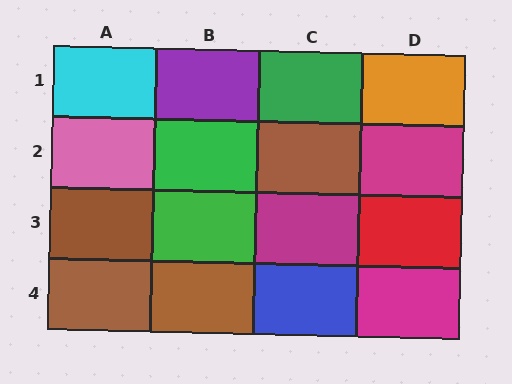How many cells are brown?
4 cells are brown.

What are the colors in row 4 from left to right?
Brown, brown, blue, magenta.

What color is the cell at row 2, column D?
Magenta.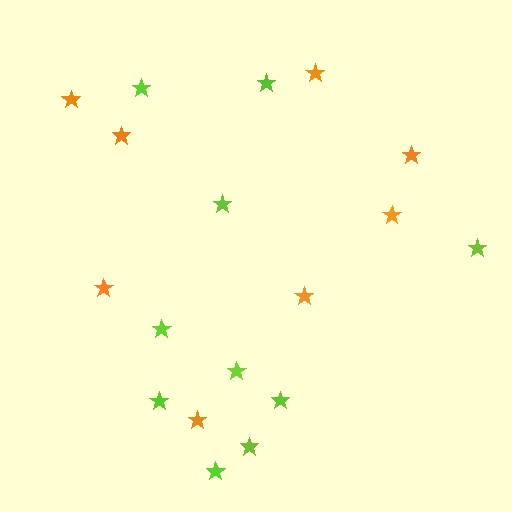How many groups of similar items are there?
There are 2 groups: one group of orange stars (8) and one group of lime stars (10).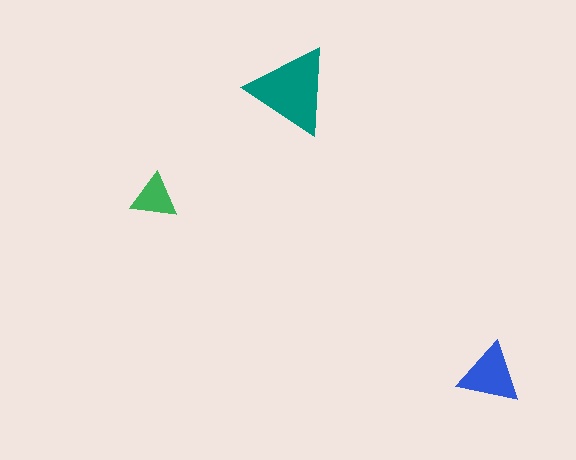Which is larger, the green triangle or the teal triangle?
The teal one.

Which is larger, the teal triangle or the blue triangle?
The teal one.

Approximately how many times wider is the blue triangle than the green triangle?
About 1.5 times wider.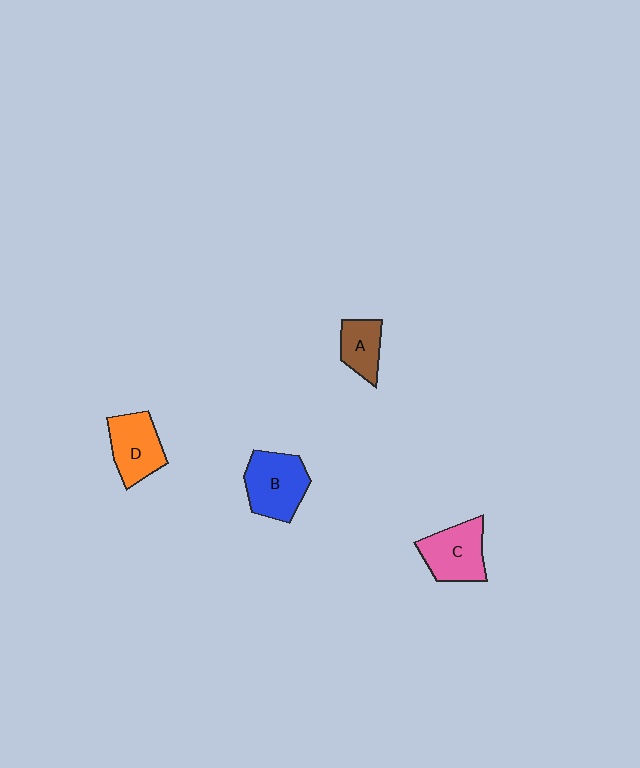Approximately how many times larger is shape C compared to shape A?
Approximately 1.5 times.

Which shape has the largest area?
Shape B (blue).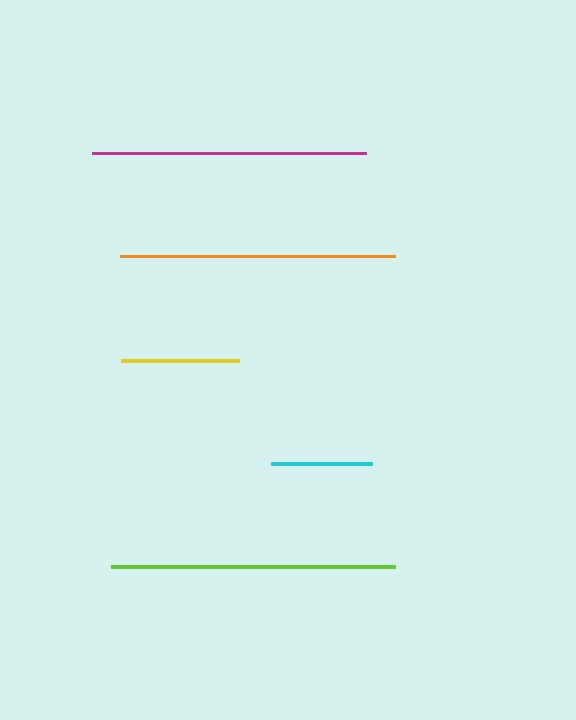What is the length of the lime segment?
The lime segment is approximately 284 pixels long.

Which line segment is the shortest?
The cyan line is the shortest at approximately 102 pixels.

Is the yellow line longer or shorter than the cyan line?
The yellow line is longer than the cyan line.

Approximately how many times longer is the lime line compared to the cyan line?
The lime line is approximately 2.8 times the length of the cyan line.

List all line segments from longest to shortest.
From longest to shortest: lime, orange, magenta, yellow, cyan.